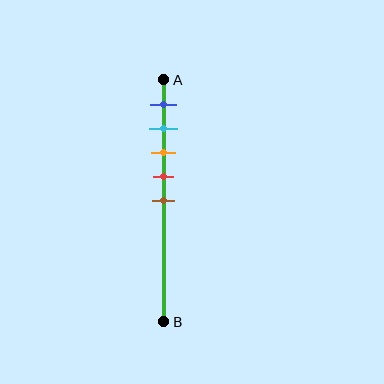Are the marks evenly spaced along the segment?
Yes, the marks are approximately evenly spaced.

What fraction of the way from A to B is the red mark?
The red mark is approximately 40% (0.4) of the way from A to B.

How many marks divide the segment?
There are 5 marks dividing the segment.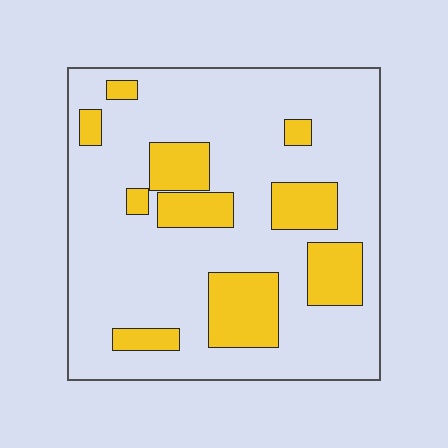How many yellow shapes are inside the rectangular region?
10.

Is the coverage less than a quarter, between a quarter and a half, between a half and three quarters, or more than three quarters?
Less than a quarter.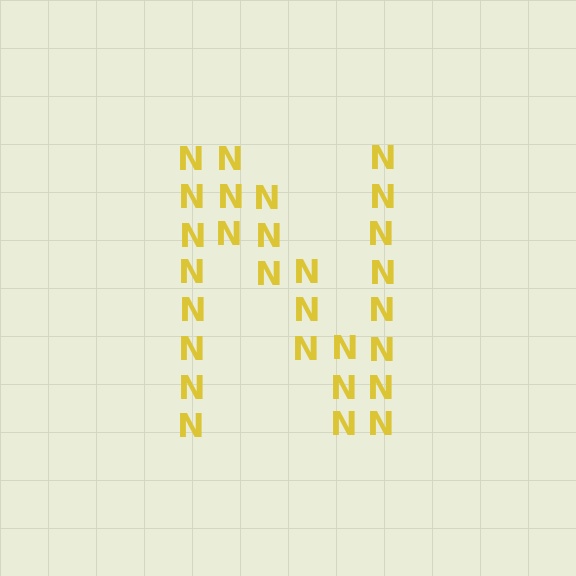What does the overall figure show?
The overall figure shows the letter N.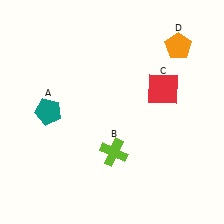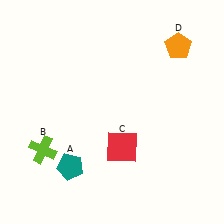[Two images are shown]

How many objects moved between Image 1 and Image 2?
3 objects moved between the two images.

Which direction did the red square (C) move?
The red square (C) moved down.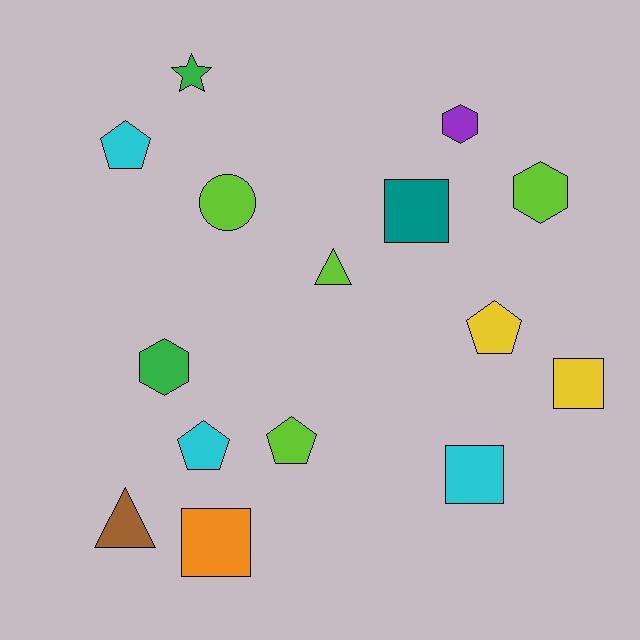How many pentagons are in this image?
There are 4 pentagons.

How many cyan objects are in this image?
There are 3 cyan objects.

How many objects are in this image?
There are 15 objects.